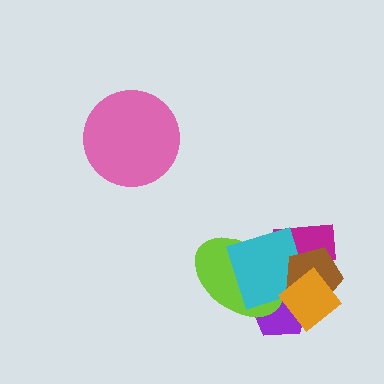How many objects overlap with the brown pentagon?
4 objects overlap with the brown pentagon.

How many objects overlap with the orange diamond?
3 objects overlap with the orange diamond.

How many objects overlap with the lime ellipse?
2 objects overlap with the lime ellipse.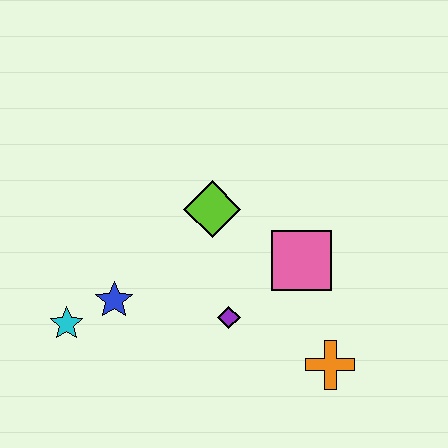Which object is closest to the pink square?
The purple diamond is closest to the pink square.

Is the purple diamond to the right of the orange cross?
No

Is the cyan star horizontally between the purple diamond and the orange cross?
No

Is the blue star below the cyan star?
No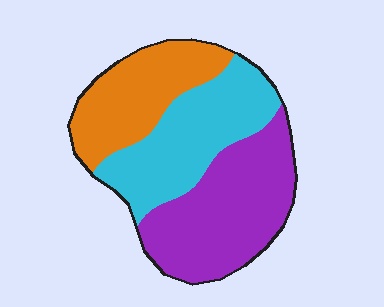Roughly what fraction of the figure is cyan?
Cyan takes up about one third (1/3) of the figure.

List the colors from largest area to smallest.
From largest to smallest: purple, cyan, orange.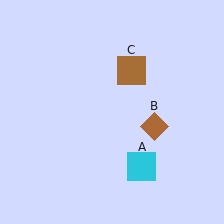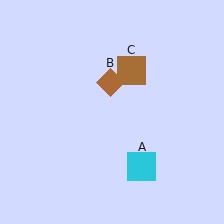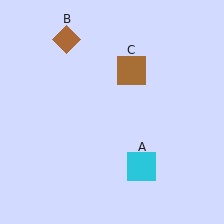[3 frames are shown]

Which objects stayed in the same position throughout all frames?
Cyan square (object A) and brown square (object C) remained stationary.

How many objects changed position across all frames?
1 object changed position: brown diamond (object B).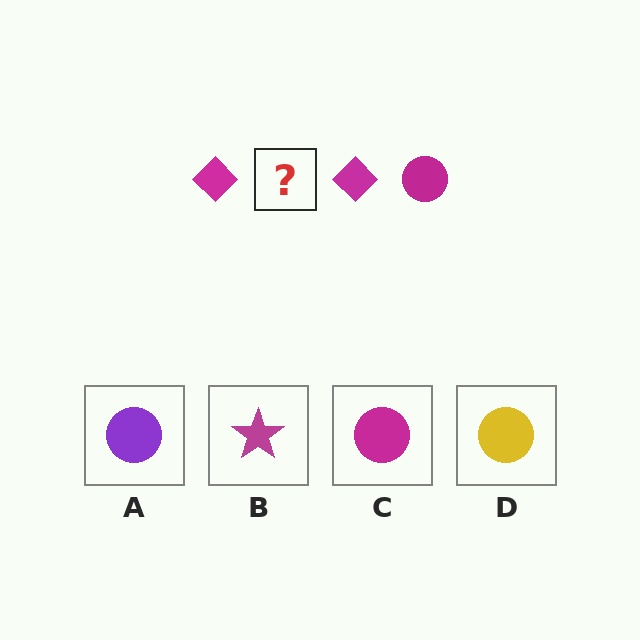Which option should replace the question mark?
Option C.